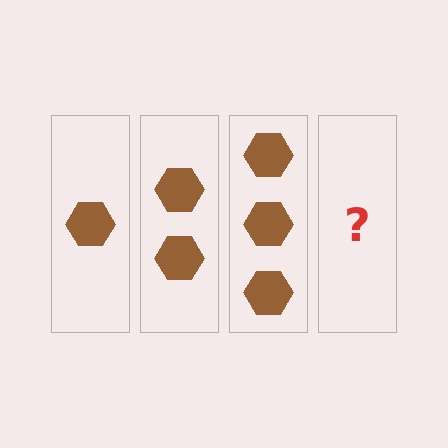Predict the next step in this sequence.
The next step is 4 hexagons.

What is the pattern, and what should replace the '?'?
The pattern is that each step adds one more hexagon. The '?' should be 4 hexagons.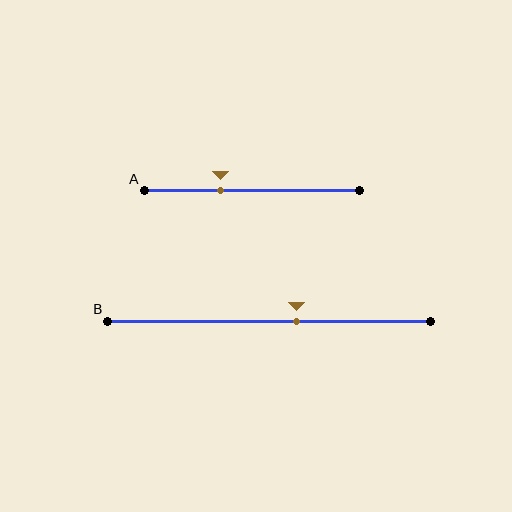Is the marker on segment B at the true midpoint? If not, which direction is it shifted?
No, the marker on segment B is shifted to the right by about 8% of the segment length.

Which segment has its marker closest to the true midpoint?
Segment B has its marker closest to the true midpoint.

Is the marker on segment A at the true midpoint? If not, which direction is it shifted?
No, the marker on segment A is shifted to the left by about 14% of the segment length.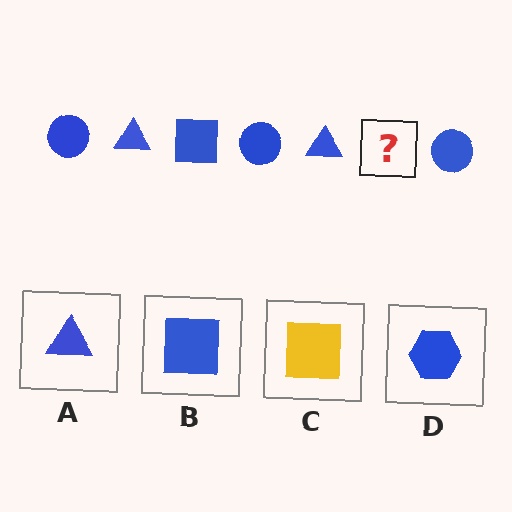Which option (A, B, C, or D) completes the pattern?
B.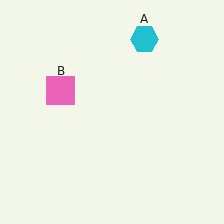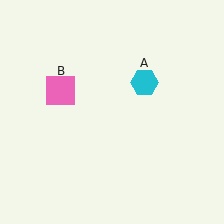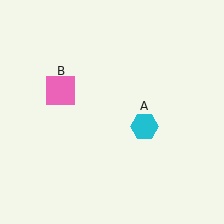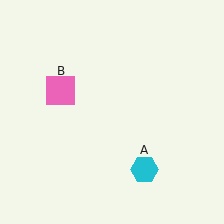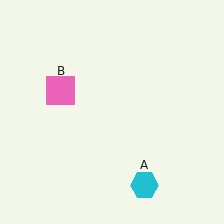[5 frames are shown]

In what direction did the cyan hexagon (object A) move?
The cyan hexagon (object A) moved down.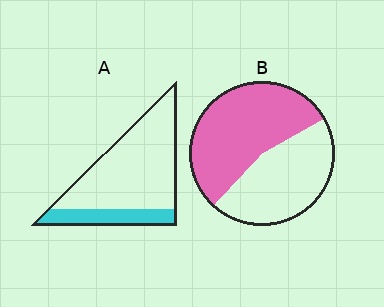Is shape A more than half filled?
No.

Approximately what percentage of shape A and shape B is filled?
A is approximately 20% and B is approximately 55%.